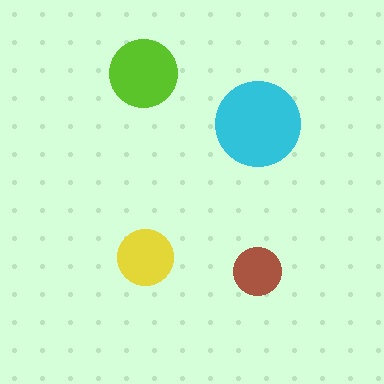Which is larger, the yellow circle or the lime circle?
The lime one.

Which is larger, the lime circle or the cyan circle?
The cyan one.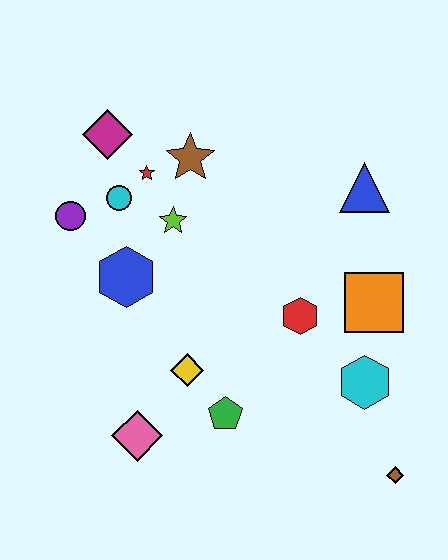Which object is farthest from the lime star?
The brown diamond is farthest from the lime star.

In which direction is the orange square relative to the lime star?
The orange square is to the right of the lime star.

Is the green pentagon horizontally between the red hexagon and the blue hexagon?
Yes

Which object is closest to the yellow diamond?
The green pentagon is closest to the yellow diamond.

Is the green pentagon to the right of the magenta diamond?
Yes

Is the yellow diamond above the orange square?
No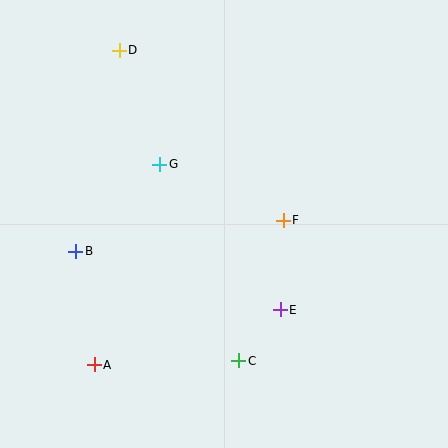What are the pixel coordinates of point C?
Point C is at (239, 361).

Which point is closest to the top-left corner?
Point D is closest to the top-left corner.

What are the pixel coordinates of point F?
Point F is at (283, 220).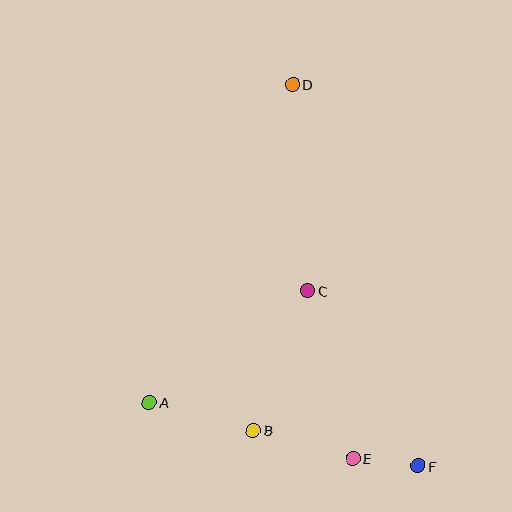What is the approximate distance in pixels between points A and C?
The distance between A and C is approximately 194 pixels.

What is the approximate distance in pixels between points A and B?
The distance between A and B is approximately 108 pixels.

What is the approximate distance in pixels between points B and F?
The distance between B and F is approximately 168 pixels.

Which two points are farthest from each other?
Points D and F are farthest from each other.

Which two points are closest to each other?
Points E and F are closest to each other.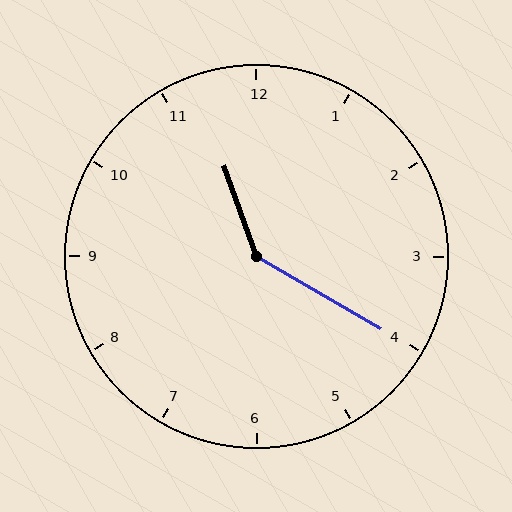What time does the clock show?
11:20.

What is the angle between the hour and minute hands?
Approximately 140 degrees.